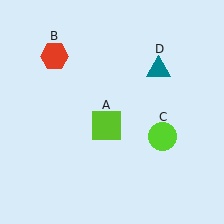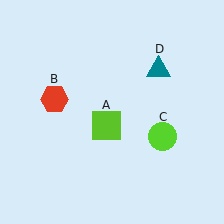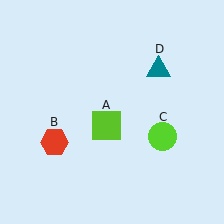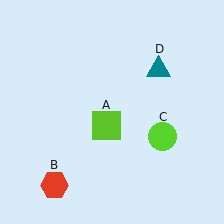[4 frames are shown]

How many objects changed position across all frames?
1 object changed position: red hexagon (object B).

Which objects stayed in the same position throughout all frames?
Lime square (object A) and lime circle (object C) and teal triangle (object D) remained stationary.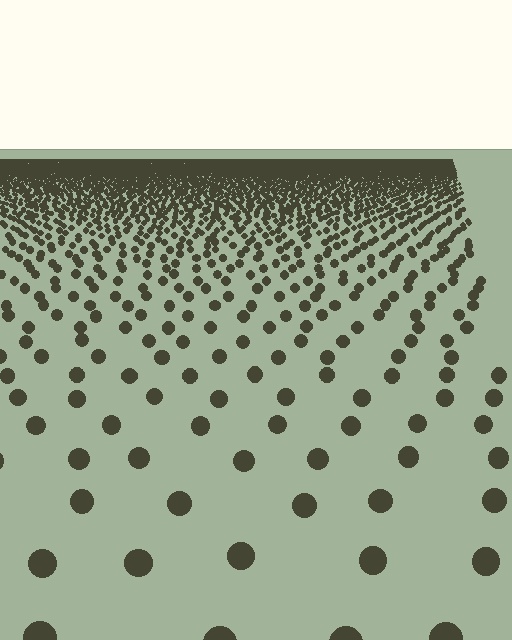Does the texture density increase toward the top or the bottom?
Density increases toward the top.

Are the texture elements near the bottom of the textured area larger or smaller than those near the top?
Larger. Near the bottom, elements are closer to the viewer and appear at a bigger on-screen size.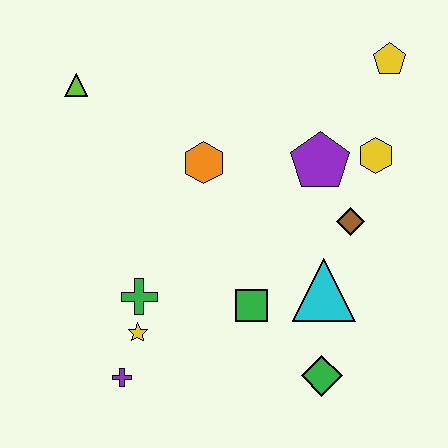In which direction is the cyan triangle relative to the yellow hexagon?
The cyan triangle is below the yellow hexagon.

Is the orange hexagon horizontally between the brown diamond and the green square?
No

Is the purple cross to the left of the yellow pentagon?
Yes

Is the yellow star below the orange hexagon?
Yes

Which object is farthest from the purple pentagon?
The purple cross is farthest from the purple pentagon.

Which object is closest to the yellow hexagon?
The purple pentagon is closest to the yellow hexagon.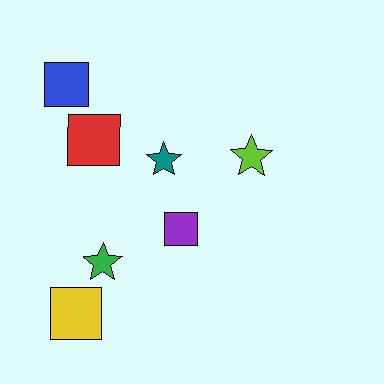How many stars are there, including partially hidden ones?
There are 3 stars.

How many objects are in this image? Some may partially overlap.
There are 7 objects.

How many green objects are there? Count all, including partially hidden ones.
There is 1 green object.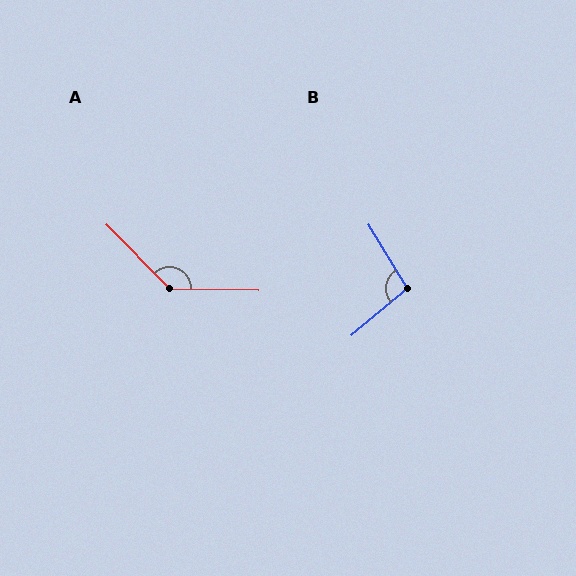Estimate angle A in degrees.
Approximately 135 degrees.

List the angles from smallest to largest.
B (99°), A (135°).